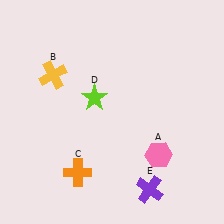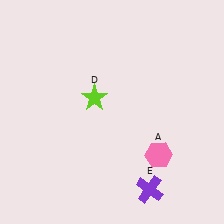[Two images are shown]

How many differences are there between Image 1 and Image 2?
There are 2 differences between the two images.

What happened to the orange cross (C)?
The orange cross (C) was removed in Image 2. It was in the bottom-left area of Image 1.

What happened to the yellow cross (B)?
The yellow cross (B) was removed in Image 2. It was in the top-left area of Image 1.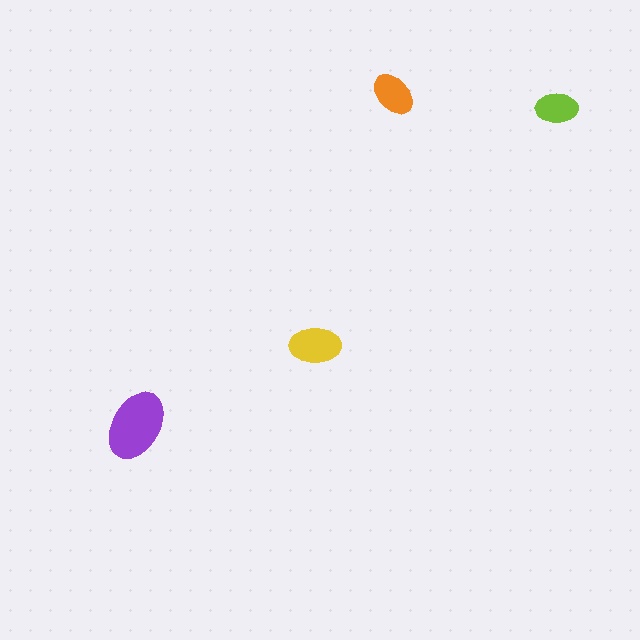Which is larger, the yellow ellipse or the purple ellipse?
The purple one.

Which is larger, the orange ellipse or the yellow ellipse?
The yellow one.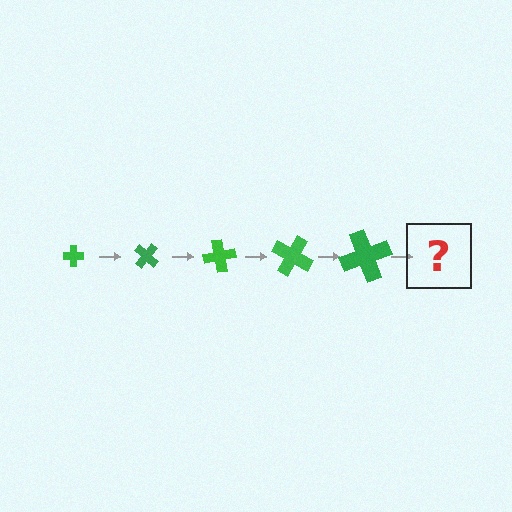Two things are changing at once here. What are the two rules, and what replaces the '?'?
The two rules are that the cross grows larger each step and it rotates 40 degrees each step. The '?' should be a cross, larger than the previous one and rotated 200 degrees from the start.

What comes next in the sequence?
The next element should be a cross, larger than the previous one and rotated 200 degrees from the start.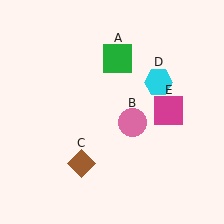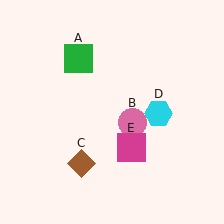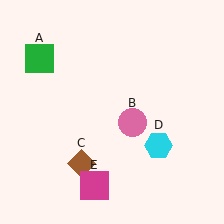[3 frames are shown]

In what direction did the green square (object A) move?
The green square (object A) moved left.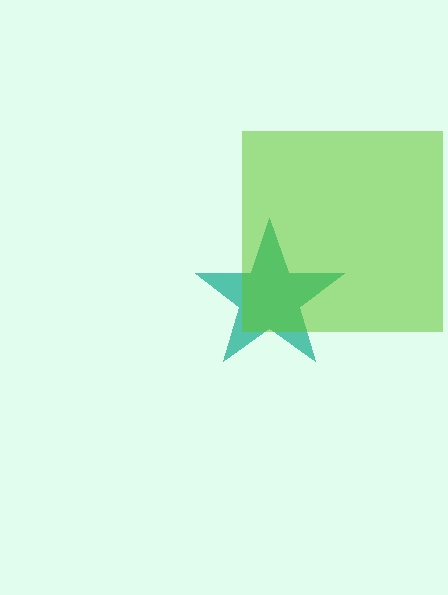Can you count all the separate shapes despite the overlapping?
Yes, there are 2 separate shapes.